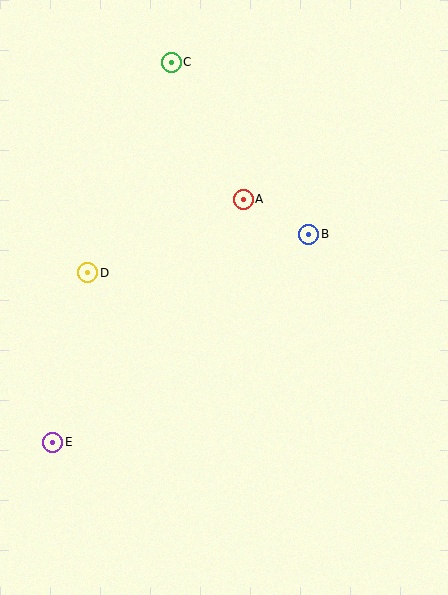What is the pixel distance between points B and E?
The distance between B and E is 330 pixels.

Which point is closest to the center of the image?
Point A at (243, 199) is closest to the center.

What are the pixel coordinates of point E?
Point E is at (53, 442).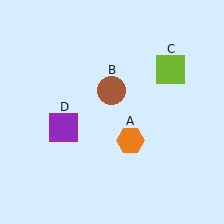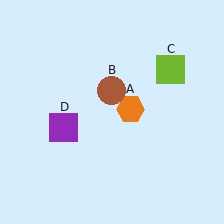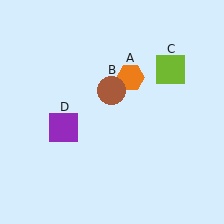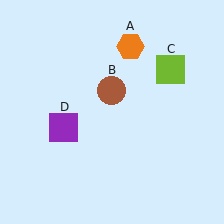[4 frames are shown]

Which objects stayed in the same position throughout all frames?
Brown circle (object B) and lime square (object C) and purple square (object D) remained stationary.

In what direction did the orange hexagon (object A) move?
The orange hexagon (object A) moved up.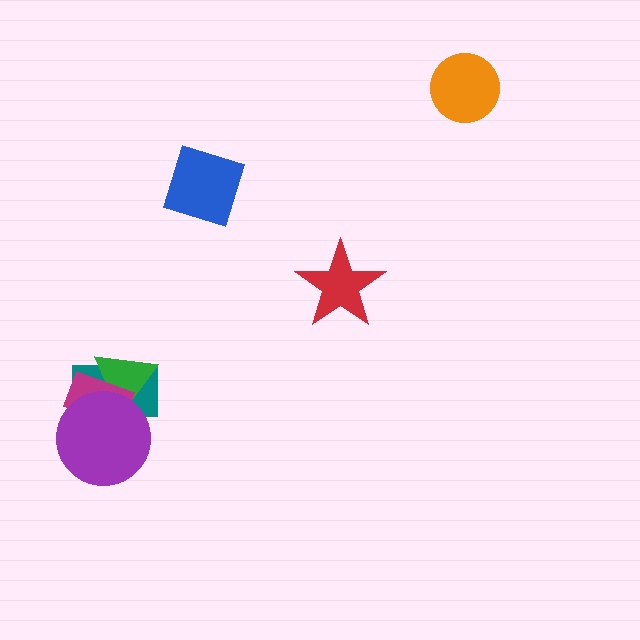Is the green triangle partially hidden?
Yes, it is partially covered by another shape.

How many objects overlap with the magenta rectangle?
3 objects overlap with the magenta rectangle.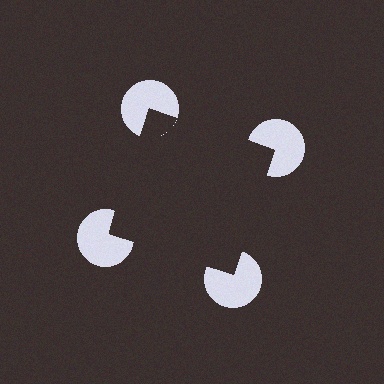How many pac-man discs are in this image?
There are 4 — one at each vertex of the illusory square.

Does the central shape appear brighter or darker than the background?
It typically appears slightly darker than the background, even though no actual brightness change is drawn.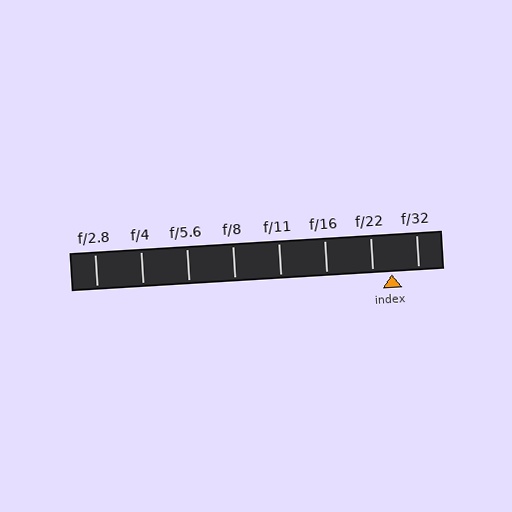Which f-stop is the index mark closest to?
The index mark is closest to f/22.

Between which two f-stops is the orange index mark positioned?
The index mark is between f/22 and f/32.